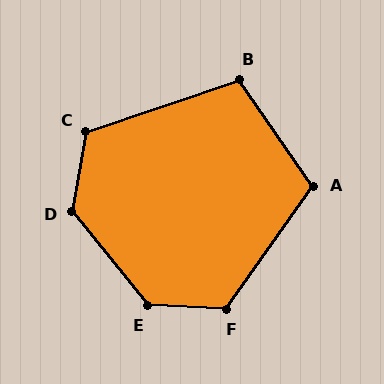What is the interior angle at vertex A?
Approximately 110 degrees (obtuse).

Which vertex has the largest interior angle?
E, at approximately 131 degrees.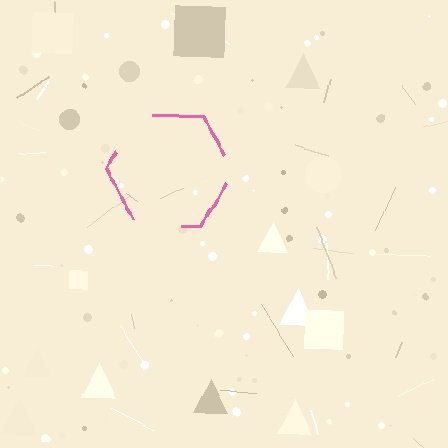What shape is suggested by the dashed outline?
The dashed outline suggests a hexagon.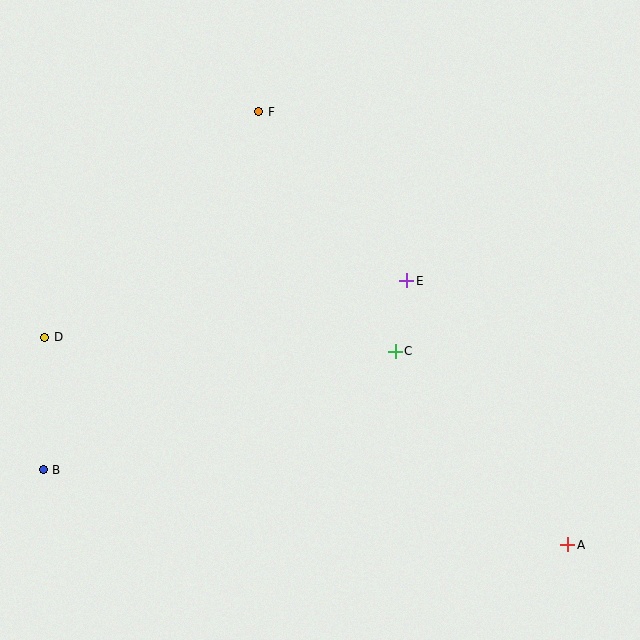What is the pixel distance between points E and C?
The distance between E and C is 72 pixels.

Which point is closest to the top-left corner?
Point F is closest to the top-left corner.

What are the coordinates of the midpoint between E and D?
The midpoint between E and D is at (226, 309).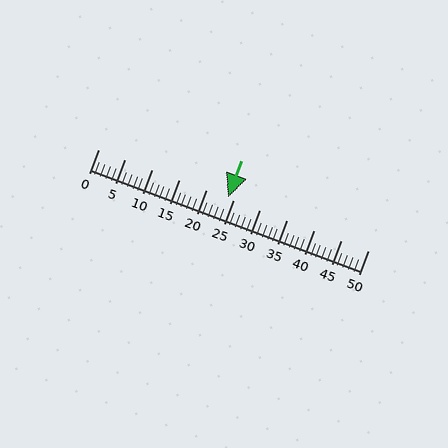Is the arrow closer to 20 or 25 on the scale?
The arrow is closer to 25.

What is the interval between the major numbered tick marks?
The major tick marks are spaced 5 units apart.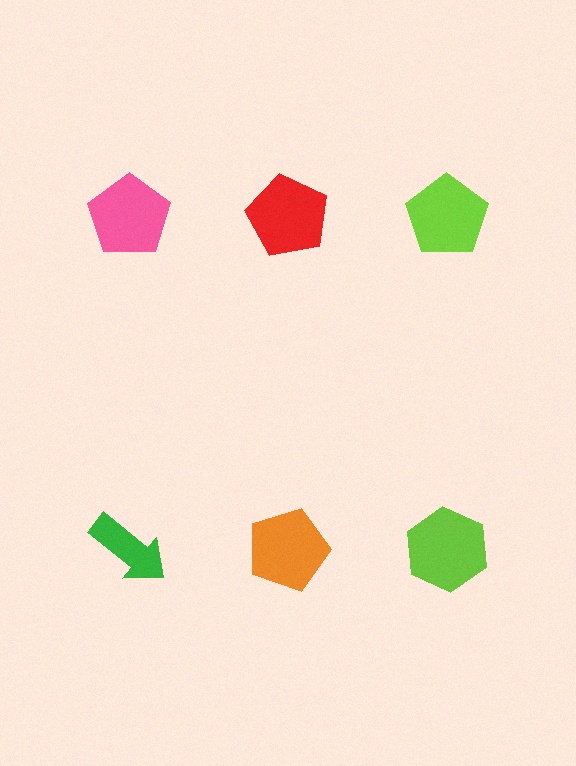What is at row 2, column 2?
An orange pentagon.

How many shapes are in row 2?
3 shapes.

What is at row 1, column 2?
A red pentagon.